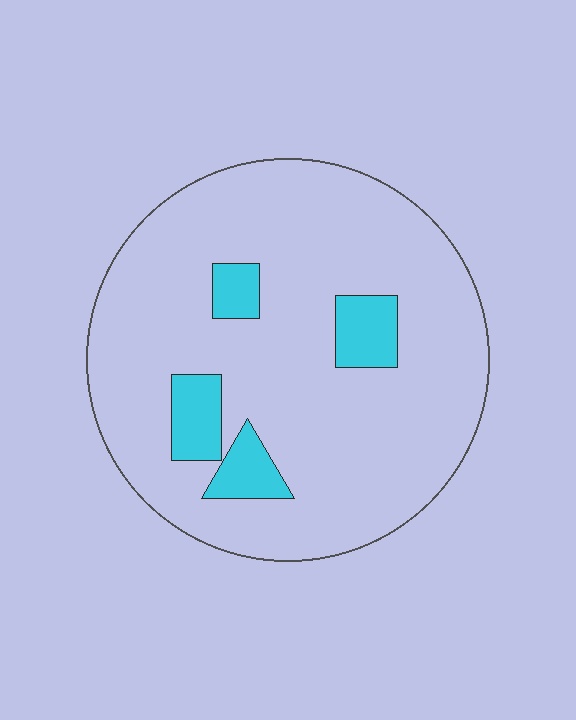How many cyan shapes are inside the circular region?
4.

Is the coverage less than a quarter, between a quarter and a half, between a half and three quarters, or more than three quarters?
Less than a quarter.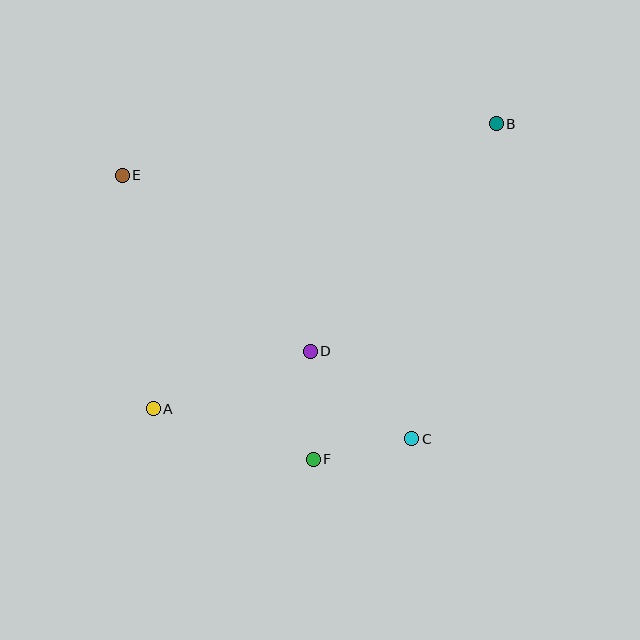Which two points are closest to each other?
Points C and F are closest to each other.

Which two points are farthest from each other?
Points A and B are farthest from each other.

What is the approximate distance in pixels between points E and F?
The distance between E and F is approximately 342 pixels.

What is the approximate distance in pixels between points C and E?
The distance between C and E is approximately 392 pixels.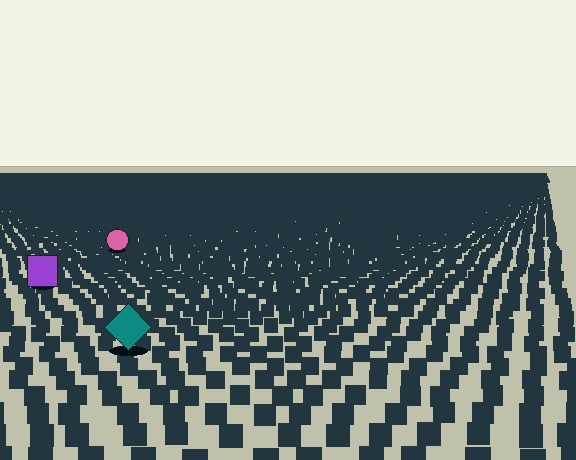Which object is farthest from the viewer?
The pink circle is farthest from the viewer. It appears smaller and the ground texture around it is denser.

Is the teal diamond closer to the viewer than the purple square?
Yes. The teal diamond is closer — you can tell from the texture gradient: the ground texture is coarser near it.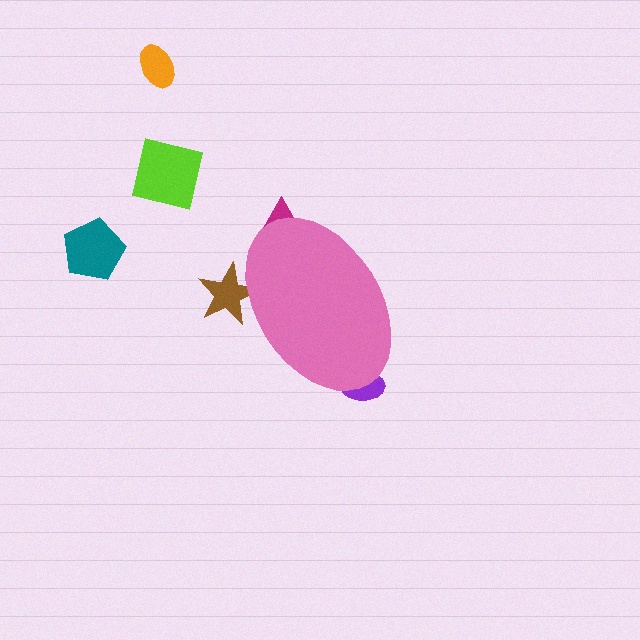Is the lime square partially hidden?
No, the lime square is fully visible.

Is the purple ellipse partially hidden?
Yes, the purple ellipse is partially hidden behind the pink ellipse.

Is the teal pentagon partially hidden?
No, the teal pentagon is fully visible.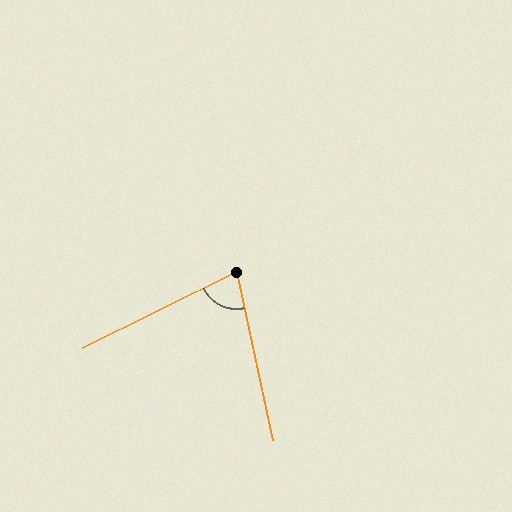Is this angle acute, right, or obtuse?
It is acute.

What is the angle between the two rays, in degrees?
Approximately 76 degrees.